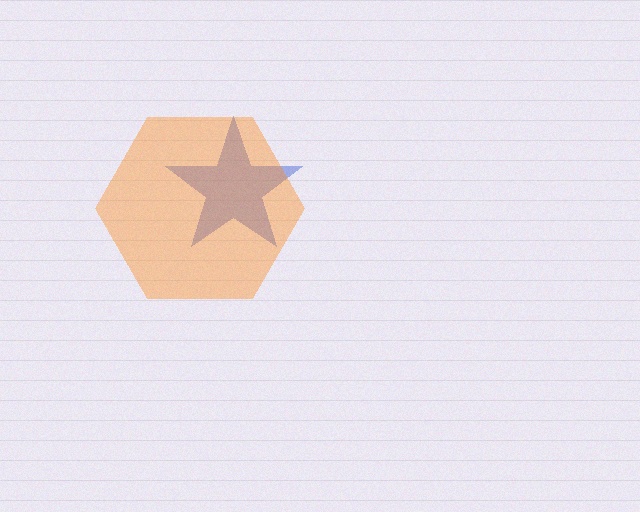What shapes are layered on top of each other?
The layered shapes are: a blue star, an orange hexagon.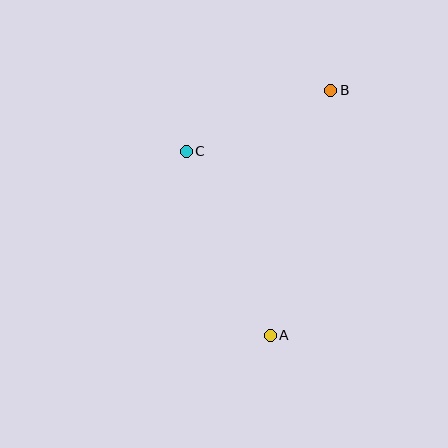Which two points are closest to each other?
Points B and C are closest to each other.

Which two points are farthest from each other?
Points A and B are farthest from each other.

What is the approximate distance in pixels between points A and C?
The distance between A and C is approximately 202 pixels.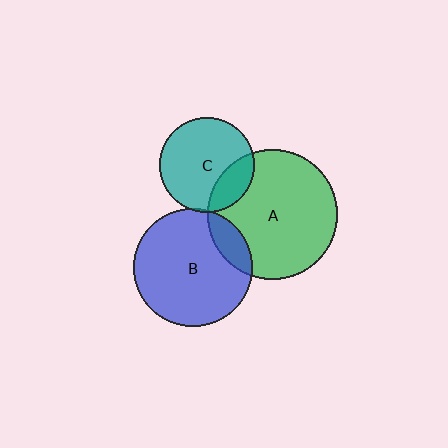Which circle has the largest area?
Circle A (green).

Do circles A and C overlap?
Yes.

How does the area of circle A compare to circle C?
Approximately 1.9 times.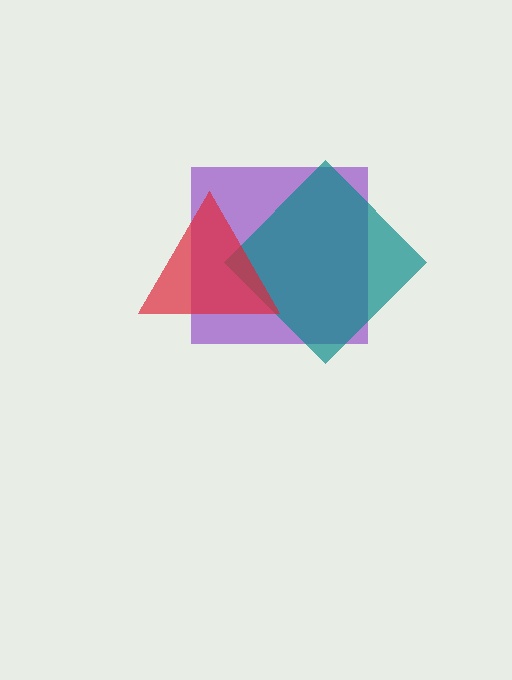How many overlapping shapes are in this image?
There are 3 overlapping shapes in the image.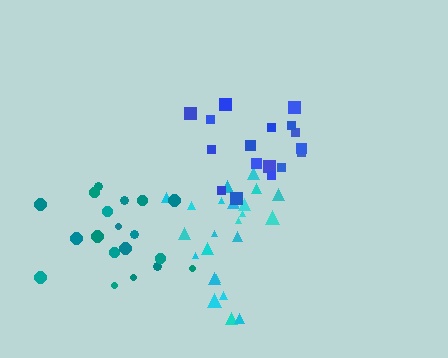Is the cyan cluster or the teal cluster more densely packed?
Cyan.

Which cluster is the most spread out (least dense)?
Teal.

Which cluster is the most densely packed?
Blue.